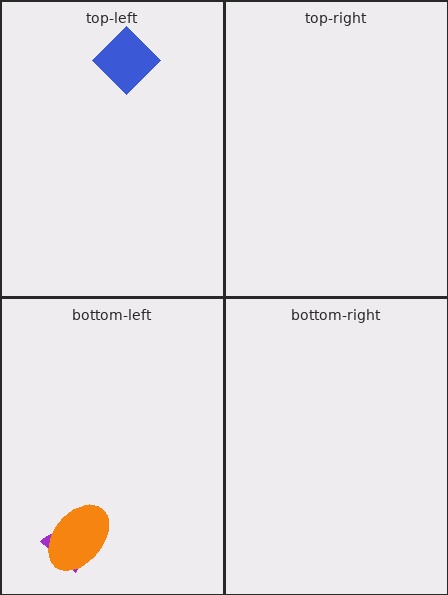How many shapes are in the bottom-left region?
2.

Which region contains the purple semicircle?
The bottom-left region.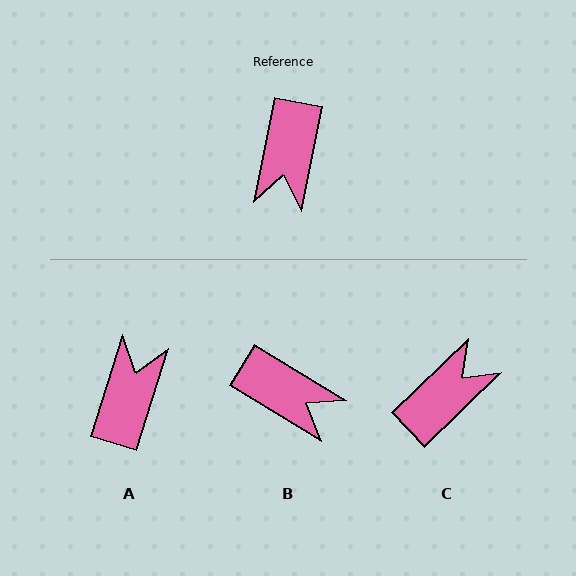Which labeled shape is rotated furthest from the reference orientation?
A, about 174 degrees away.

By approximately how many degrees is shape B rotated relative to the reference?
Approximately 70 degrees counter-clockwise.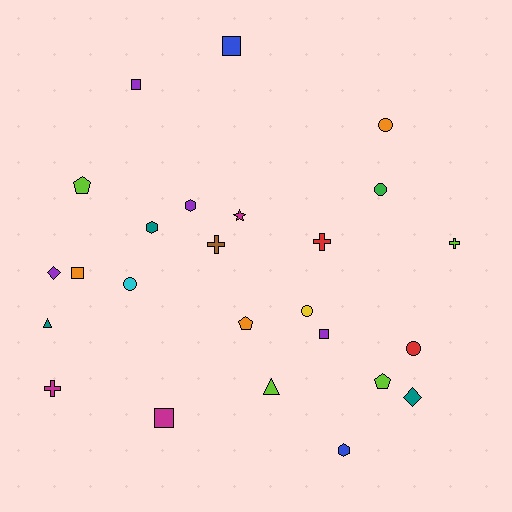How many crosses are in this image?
There are 4 crosses.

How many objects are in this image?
There are 25 objects.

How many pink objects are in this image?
There are no pink objects.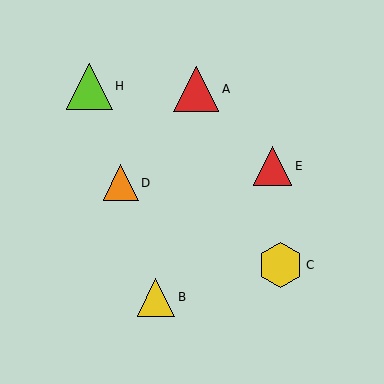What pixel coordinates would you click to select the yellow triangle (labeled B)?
Click at (156, 297) to select the yellow triangle B.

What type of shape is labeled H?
Shape H is a lime triangle.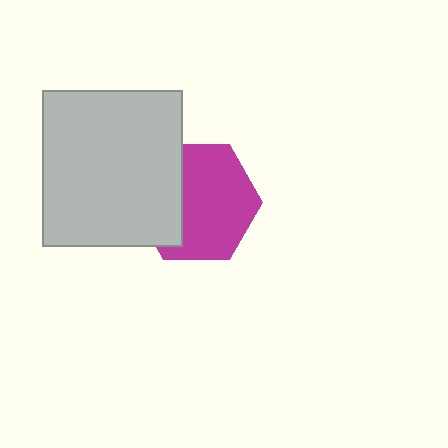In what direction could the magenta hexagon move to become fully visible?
The magenta hexagon could move right. That would shift it out from behind the light gray rectangle entirely.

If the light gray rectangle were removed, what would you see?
You would see the complete magenta hexagon.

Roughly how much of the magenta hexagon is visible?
Most of it is visible (roughly 66%).